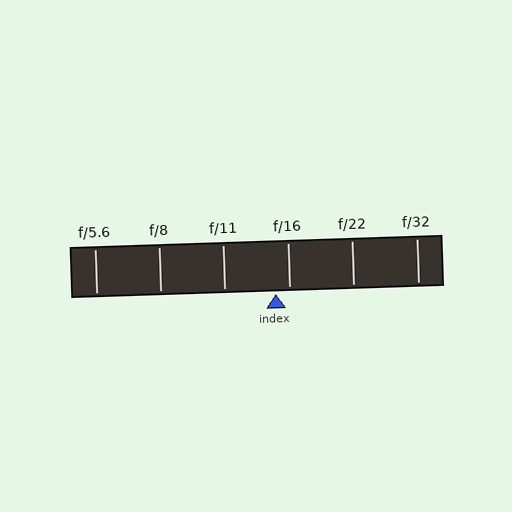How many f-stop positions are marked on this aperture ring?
There are 6 f-stop positions marked.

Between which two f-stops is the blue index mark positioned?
The index mark is between f/11 and f/16.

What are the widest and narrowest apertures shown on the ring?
The widest aperture shown is f/5.6 and the narrowest is f/32.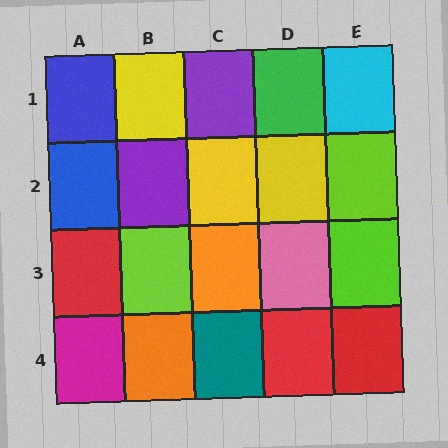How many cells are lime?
3 cells are lime.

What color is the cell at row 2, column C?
Yellow.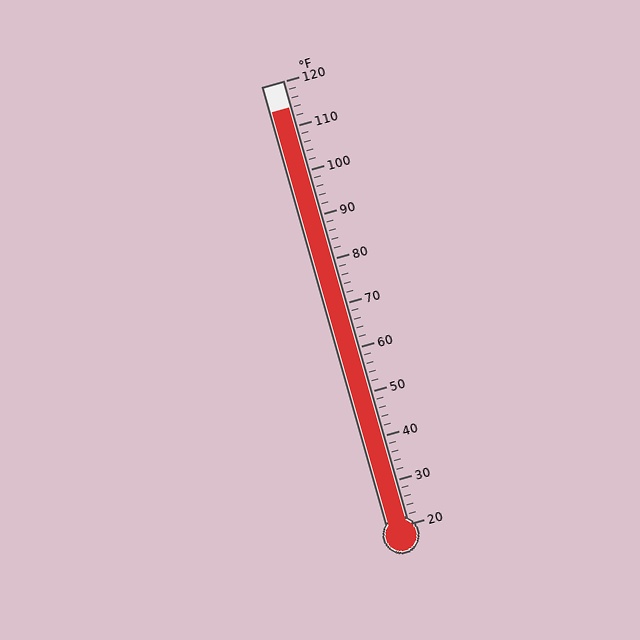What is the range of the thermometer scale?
The thermometer scale ranges from 20°F to 120°F.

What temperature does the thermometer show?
The thermometer shows approximately 114°F.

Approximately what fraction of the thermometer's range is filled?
The thermometer is filled to approximately 95% of its range.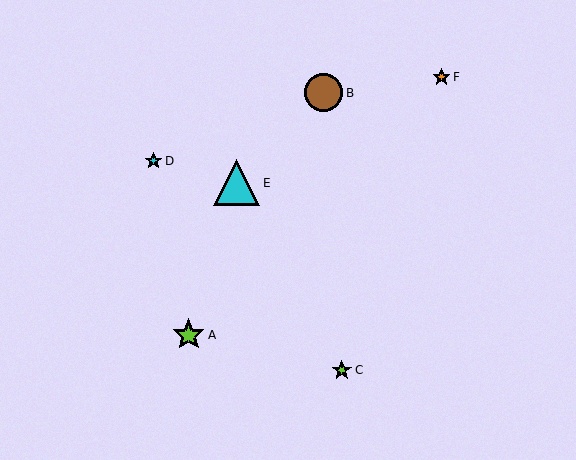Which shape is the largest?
The cyan triangle (labeled E) is the largest.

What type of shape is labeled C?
Shape C is a lime star.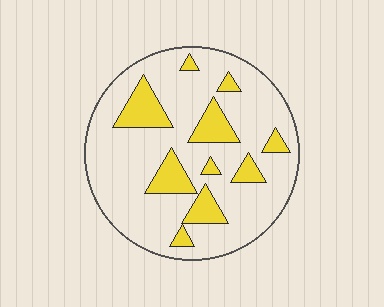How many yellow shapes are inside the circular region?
10.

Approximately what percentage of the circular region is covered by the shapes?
Approximately 20%.